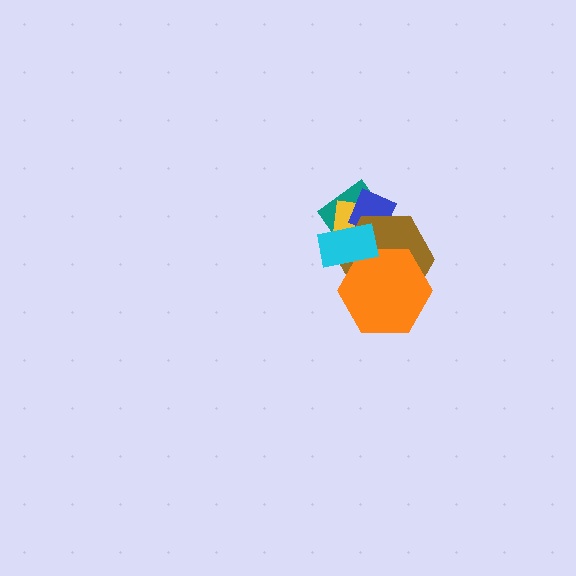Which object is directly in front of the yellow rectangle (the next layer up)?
The blue diamond is directly in front of the yellow rectangle.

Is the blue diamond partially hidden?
Yes, it is partially covered by another shape.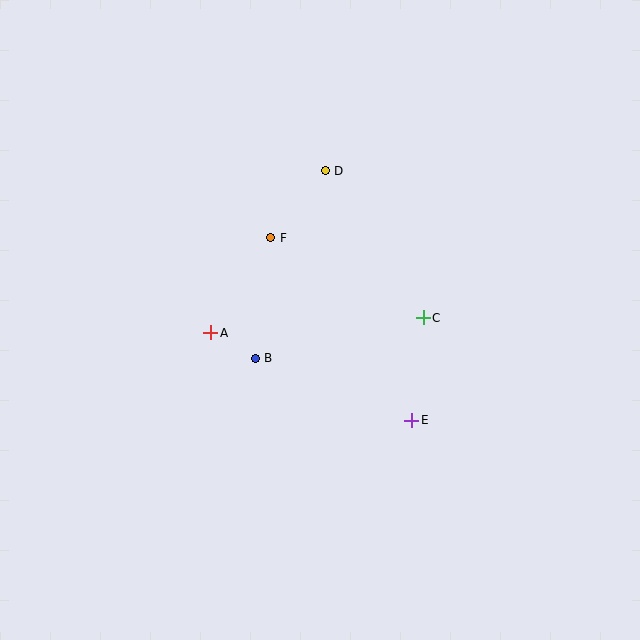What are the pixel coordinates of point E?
Point E is at (412, 420).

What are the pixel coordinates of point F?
Point F is at (271, 238).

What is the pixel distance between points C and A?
The distance between C and A is 213 pixels.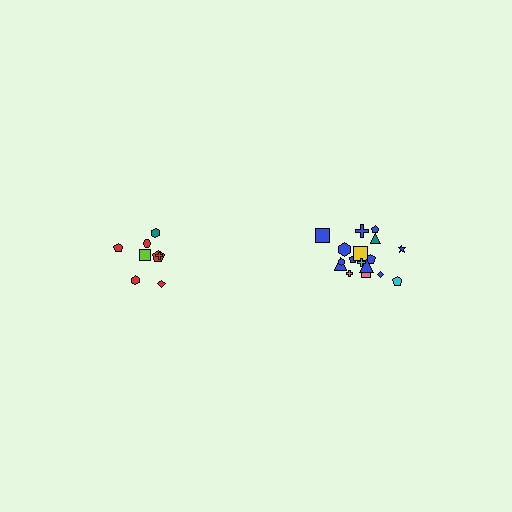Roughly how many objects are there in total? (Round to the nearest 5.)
Roughly 25 objects in total.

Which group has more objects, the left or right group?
The right group.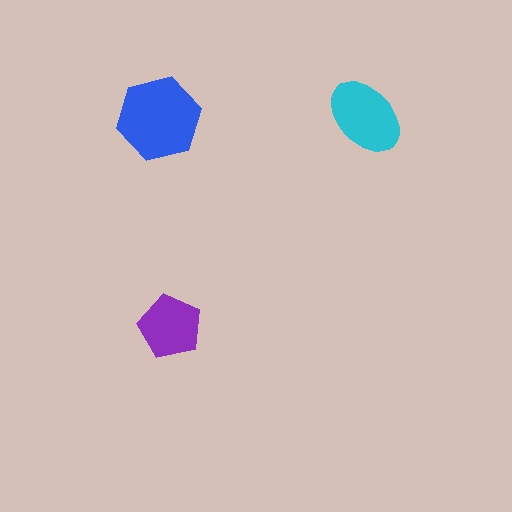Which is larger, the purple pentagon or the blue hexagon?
The blue hexagon.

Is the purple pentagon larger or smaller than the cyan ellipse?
Smaller.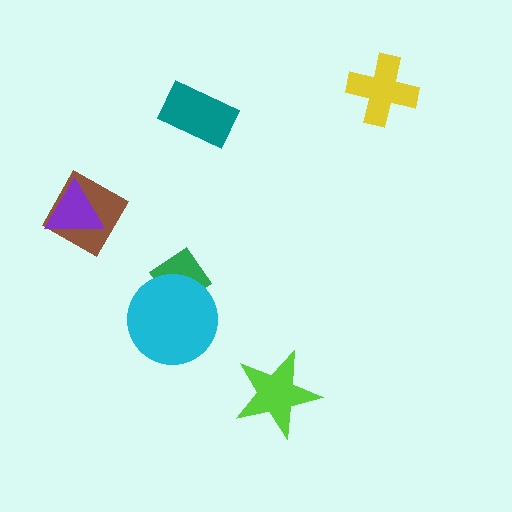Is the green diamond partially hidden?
Yes, it is partially covered by another shape.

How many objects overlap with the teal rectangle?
0 objects overlap with the teal rectangle.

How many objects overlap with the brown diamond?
1 object overlaps with the brown diamond.